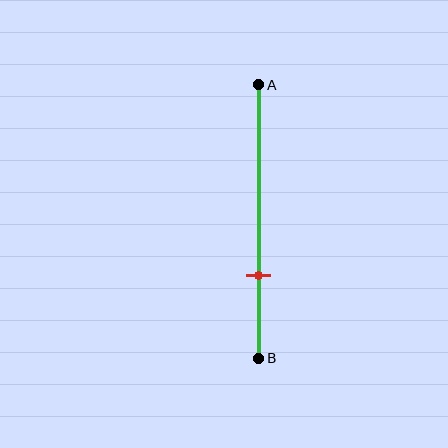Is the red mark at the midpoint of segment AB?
No, the mark is at about 70% from A, not at the 50% midpoint.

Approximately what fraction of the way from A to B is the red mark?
The red mark is approximately 70% of the way from A to B.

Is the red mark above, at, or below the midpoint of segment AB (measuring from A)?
The red mark is below the midpoint of segment AB.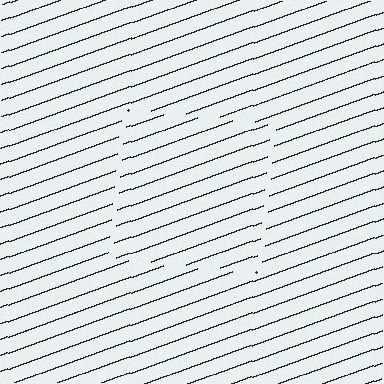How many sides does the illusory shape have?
4 sides — the line-ends trace a square.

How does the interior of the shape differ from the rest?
The interior of the shape contains the same grating, shifted by half a period — the contour is defined by the phase discontinuity where line-ends from the inner and outer gratings abut.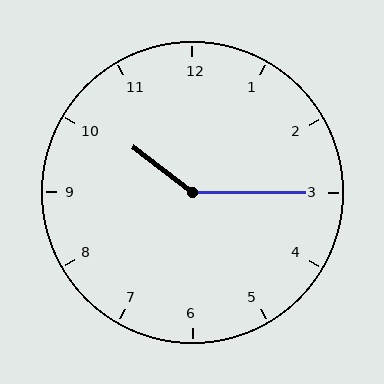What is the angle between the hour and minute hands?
Approximately 142 degrees.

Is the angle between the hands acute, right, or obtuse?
It is obtuse.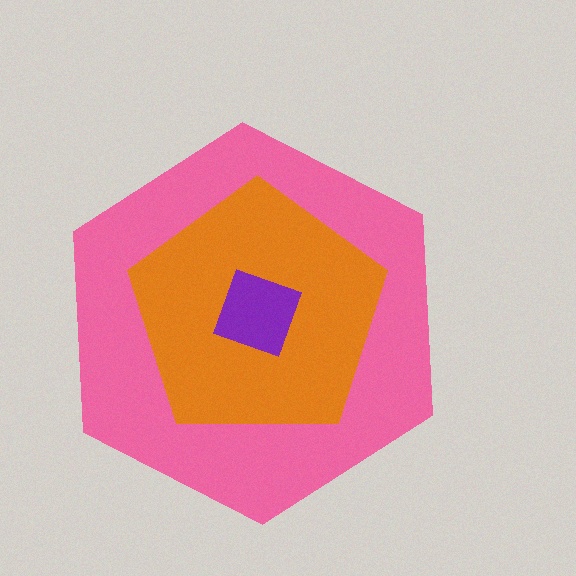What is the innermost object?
The purple square.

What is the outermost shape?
The pink hexagon.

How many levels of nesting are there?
3.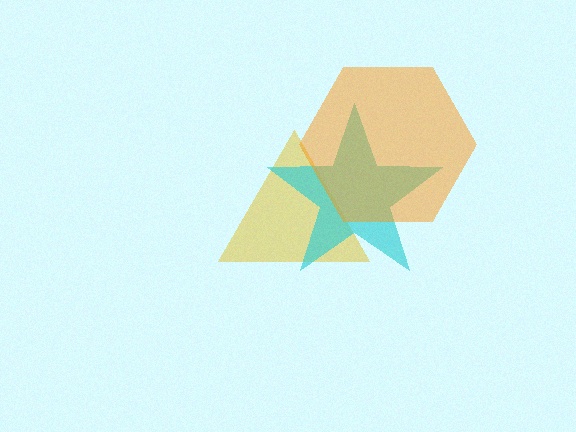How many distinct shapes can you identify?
There are 3 distinct shapes: a yellow triangle, a cyan star, an orange hexagon.